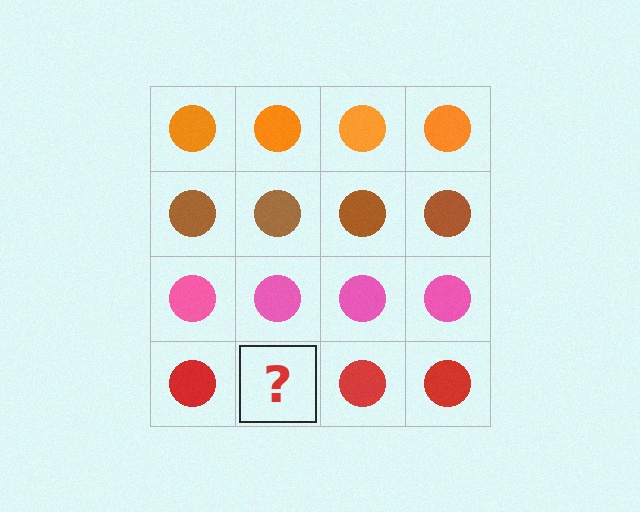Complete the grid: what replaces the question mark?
The question mark should be replaced with a red circle.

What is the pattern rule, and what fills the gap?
The rule is that each row has a consistent color. The gap should be filled with a red circle.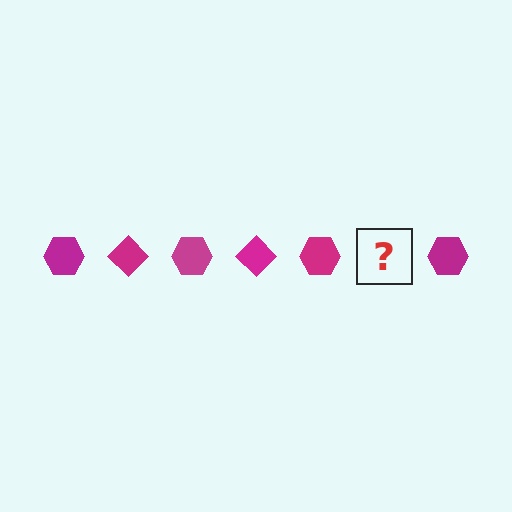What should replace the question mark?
The question mark should be replaced with a magenta diamond.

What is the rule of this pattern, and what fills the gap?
The rule is that the pattern cycles through hexagon, diamond shapes in magenta. The gap should be filled with a magenta diamond.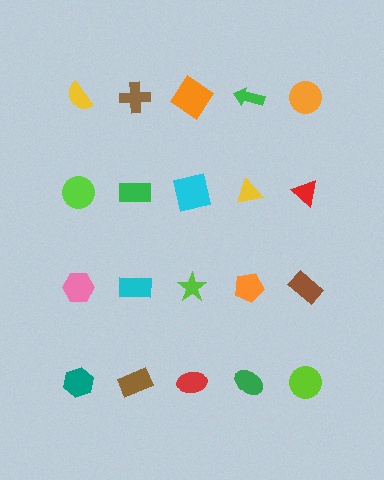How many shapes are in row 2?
5 shapes.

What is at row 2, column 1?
A lime circle.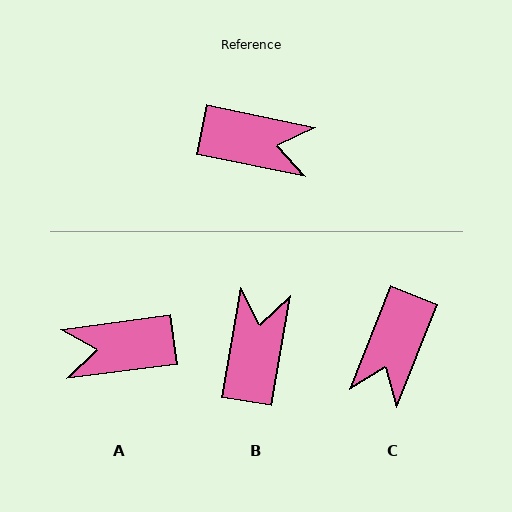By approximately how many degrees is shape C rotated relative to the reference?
Approximately 100 degrees clockwise.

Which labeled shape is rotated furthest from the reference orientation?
A, about 161 degrees away.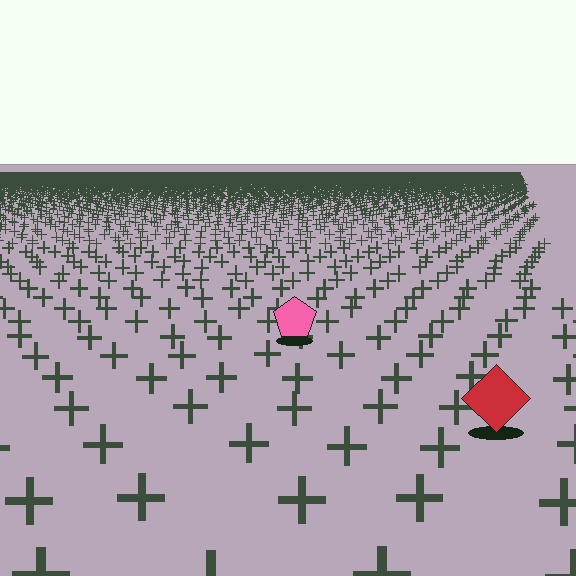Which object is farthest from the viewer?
The pink pentagon is farthest from the viewer. It appears smaller and the ground texture around it is denser.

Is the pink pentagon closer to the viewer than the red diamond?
No. The red diamond is closer — you can tell from the texture gradient: the ground texture is coarser near it.